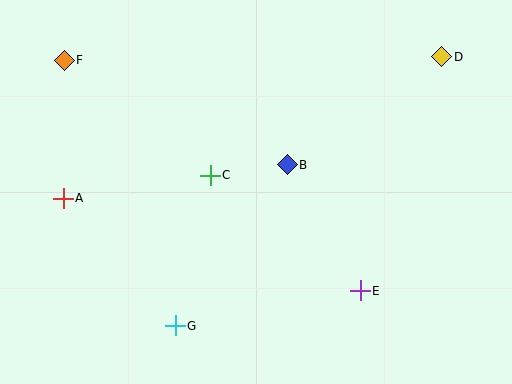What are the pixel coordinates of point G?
Point G is at (175, 326).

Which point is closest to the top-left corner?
Point F is closest to the top-left corner.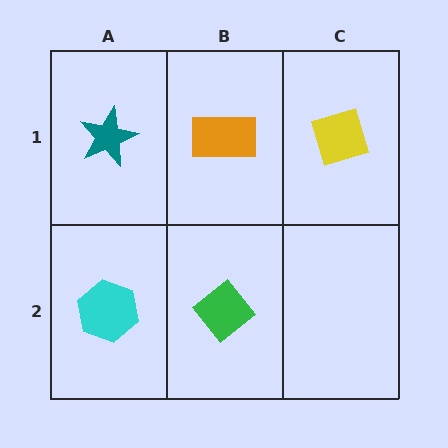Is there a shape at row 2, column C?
No, that cell is empty.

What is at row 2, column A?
A cyan hexagon.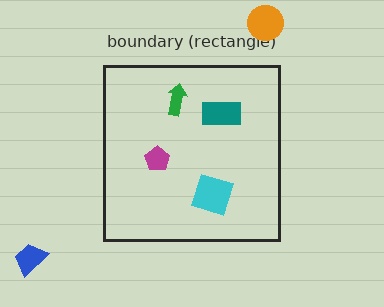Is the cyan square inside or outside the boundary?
Inside.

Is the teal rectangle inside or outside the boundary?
Inside.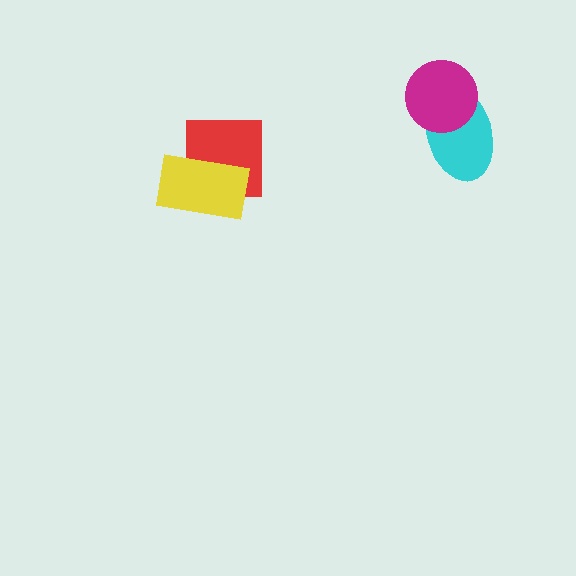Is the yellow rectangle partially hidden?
No, no other shape covers it.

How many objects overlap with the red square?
1 object overlaps with the red square.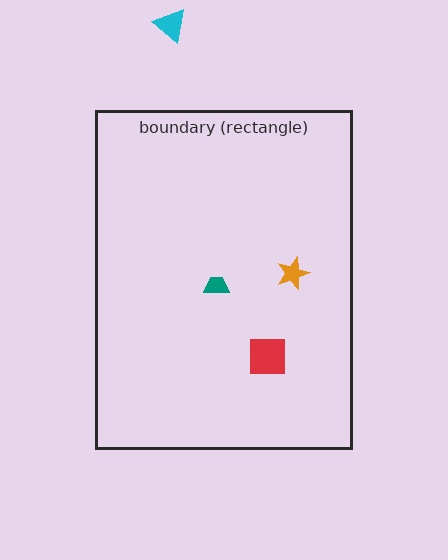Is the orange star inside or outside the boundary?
Inside.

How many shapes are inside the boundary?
3 inside, 1 outside.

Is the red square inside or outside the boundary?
Inside.